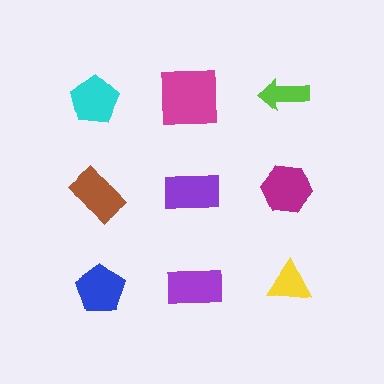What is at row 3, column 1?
A blue pentagon.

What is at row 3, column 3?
A yellow triangle.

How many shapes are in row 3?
3 shapes.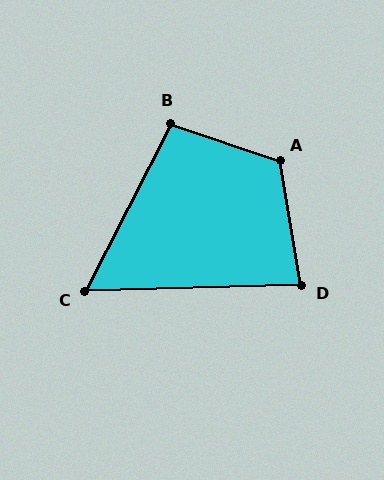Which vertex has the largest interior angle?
A, at approximately 119 degrees.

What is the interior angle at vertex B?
Approximately 98 degrees (obtuse).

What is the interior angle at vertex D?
Approximately 82 degrees (acute).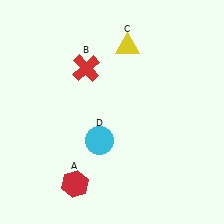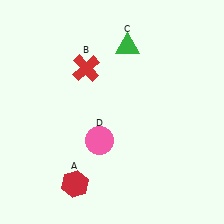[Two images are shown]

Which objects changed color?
C changed from yellow to green. D changed from cyan to pink.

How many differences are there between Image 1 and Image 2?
There are 2 differences between the two images.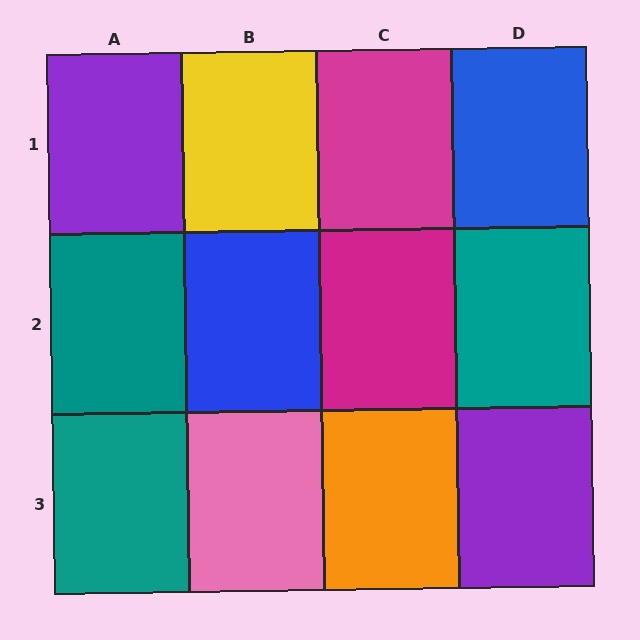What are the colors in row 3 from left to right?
Teal, pink, orange, purple.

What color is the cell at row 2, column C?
Magenta.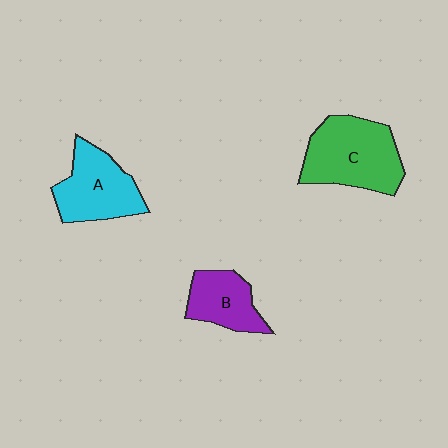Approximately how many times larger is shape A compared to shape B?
Approximately 1.4 times.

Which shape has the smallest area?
Shape B (purple).